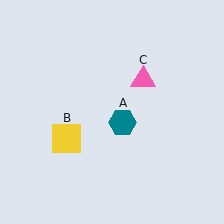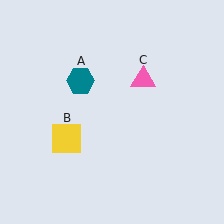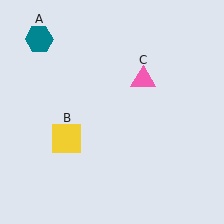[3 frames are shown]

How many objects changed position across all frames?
1 object changed position: teal hexagon (object A).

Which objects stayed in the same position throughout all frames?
Yellow square (object B) and pink triangle (object C) remained stationary.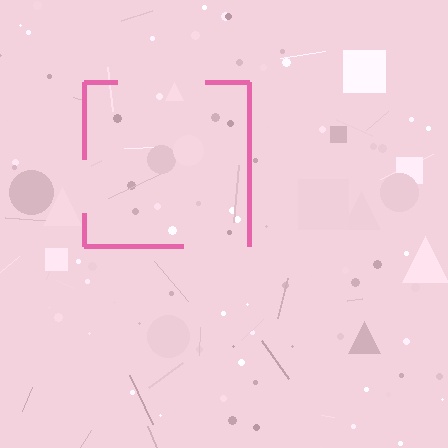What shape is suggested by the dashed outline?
The dashed outline suggests a square.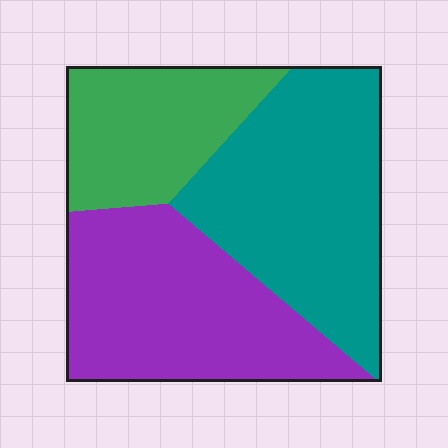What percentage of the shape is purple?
Purple takes up between a quarter and a half of the shape.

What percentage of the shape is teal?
Teal covers 40% of the shape.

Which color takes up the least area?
Green, at roughly 25%.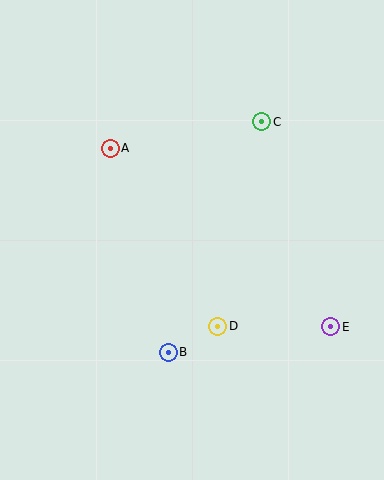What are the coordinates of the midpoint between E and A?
The midpoint between E and A is at (220, 237).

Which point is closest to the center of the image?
Point D at (218, 326) is closest to the center.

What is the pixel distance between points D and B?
The distance between D and B is 56 pixels.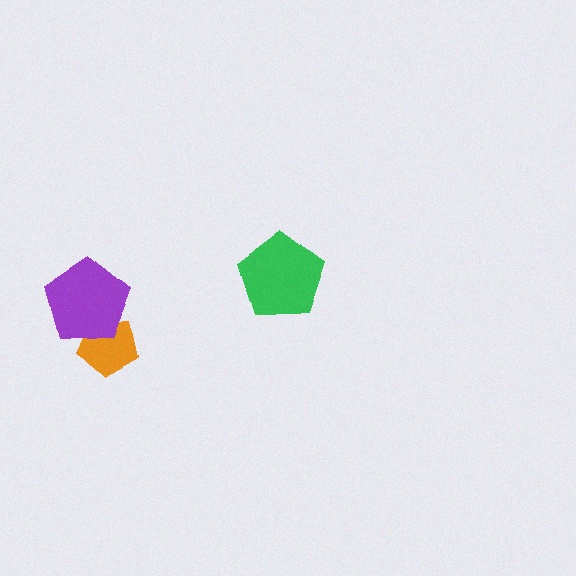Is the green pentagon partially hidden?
No, no other shape covers it.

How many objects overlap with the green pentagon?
0 objects overlap with the green pentagon.